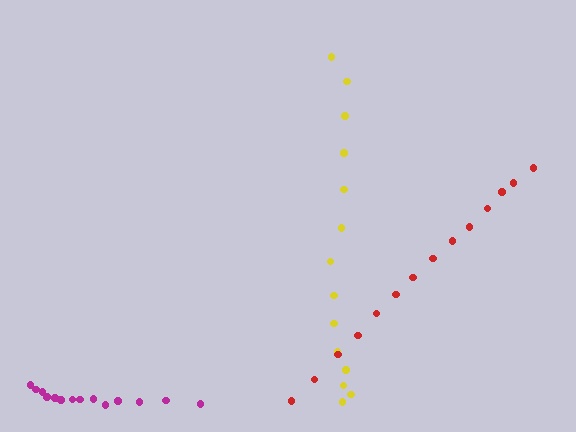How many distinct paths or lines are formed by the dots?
There are 3 distinct paths.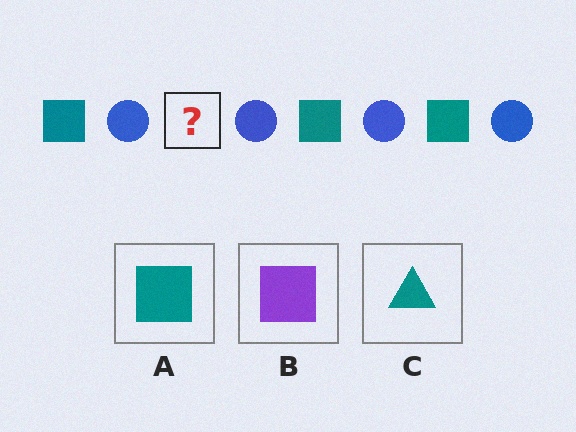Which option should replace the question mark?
Option A.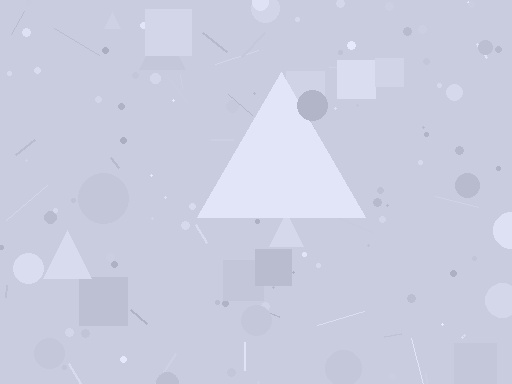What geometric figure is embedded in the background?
A triangle is embedded in the background.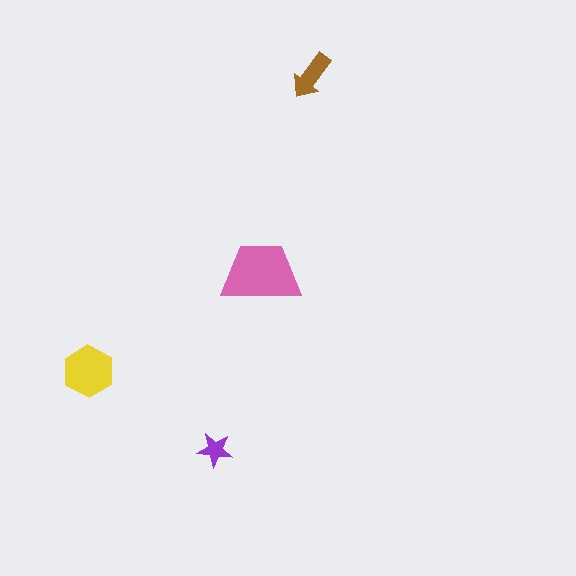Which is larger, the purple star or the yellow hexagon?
The yellow hexagon.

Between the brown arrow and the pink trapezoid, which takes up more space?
The pink trapezoid.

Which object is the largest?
The pink trapezoid.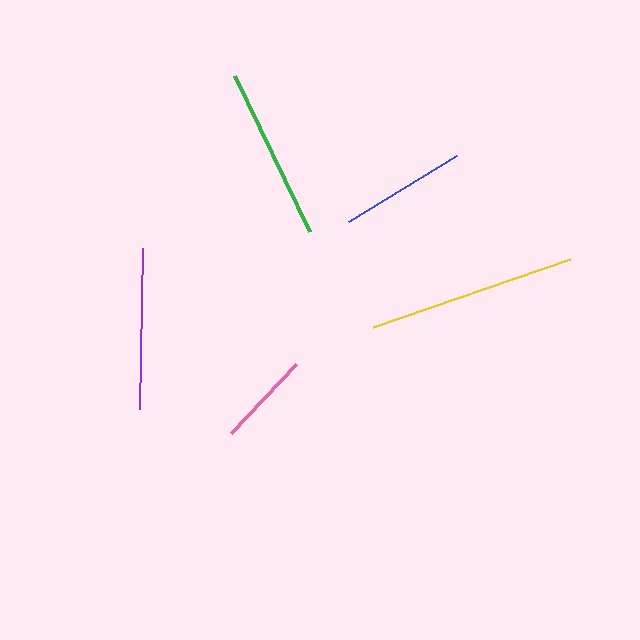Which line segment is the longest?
The yellow line is the longest at approximately 209 pixels.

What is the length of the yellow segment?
The yellow segment is approximately 209 pixels long.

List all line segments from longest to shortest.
From longest to shortest: yellow, green, purple, blue, pink.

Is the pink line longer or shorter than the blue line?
The blue line is longer than the pink line.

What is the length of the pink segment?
The pink segment is approximately 94 pixels long.